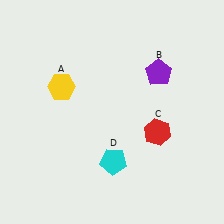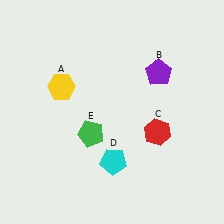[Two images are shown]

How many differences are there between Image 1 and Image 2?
There is 1 difference between the two images.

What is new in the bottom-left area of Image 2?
A green pentagon (E) was added in the bottom-left area of Image 2.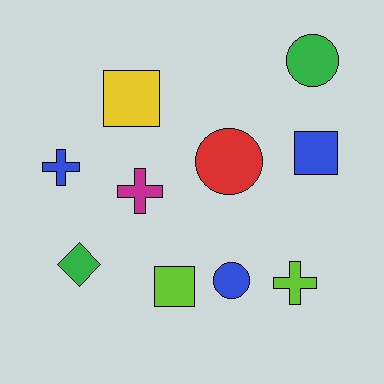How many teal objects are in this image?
There are no teal objects.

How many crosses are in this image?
There are 3 crosses.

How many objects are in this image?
There are 10 objects.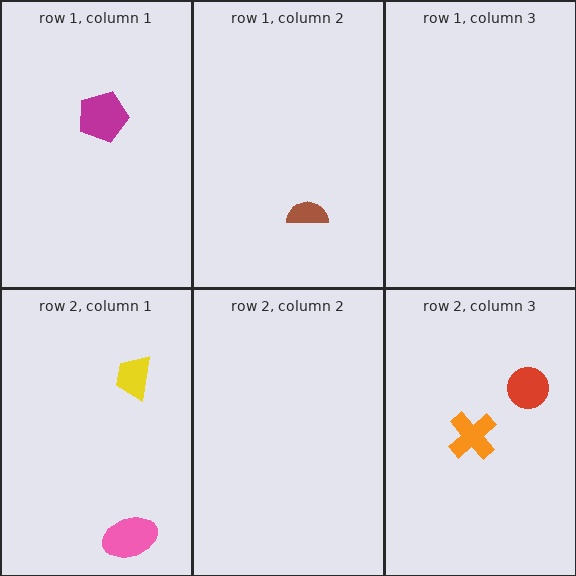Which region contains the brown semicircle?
The row 1, column 2 region.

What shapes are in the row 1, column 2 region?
The brown semicircle.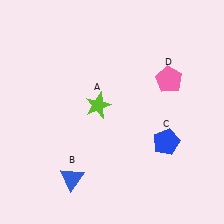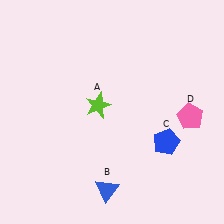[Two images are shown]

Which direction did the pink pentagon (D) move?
The pink pentagon (D) moved down.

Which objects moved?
The objects that moved are: the blue triangle (B), the pink pentagon (D).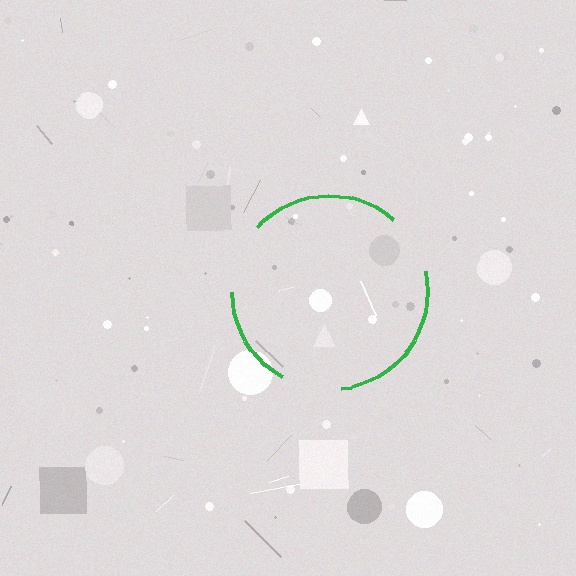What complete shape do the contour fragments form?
The contour fragments form a circle.